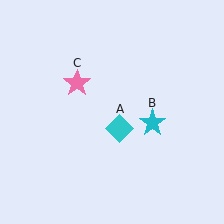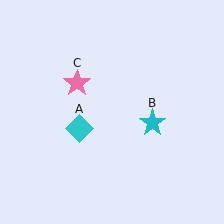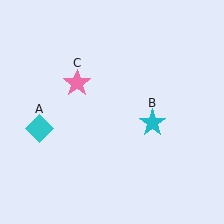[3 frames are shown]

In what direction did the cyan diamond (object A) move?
The cyan diamond (object A) moved left.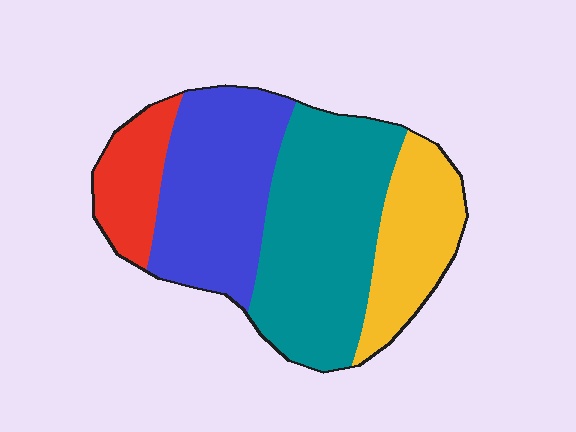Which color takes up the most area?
Teal, at roughly 40%.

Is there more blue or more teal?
Teal.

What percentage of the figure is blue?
Blue covers about 30% of the figure.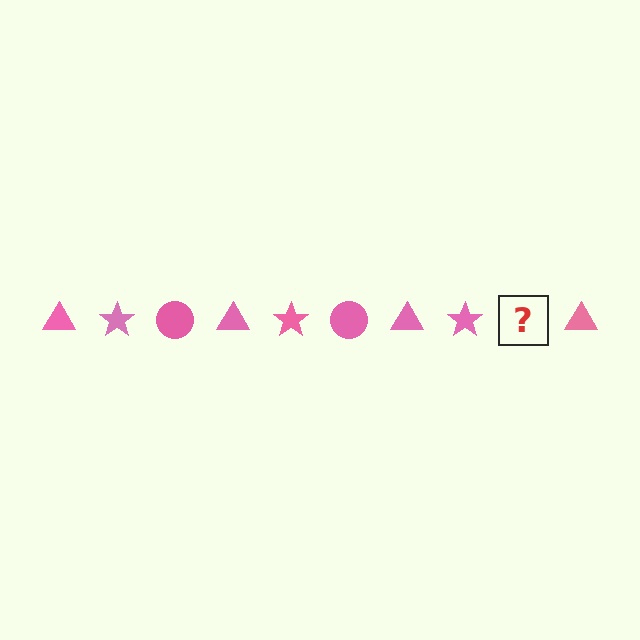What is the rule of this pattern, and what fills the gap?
The rule is that the pattern cycles through triangle, star, circle shapes in pink. The gap should be filled with a pink circle.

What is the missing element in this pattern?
The missing element is a pink circle.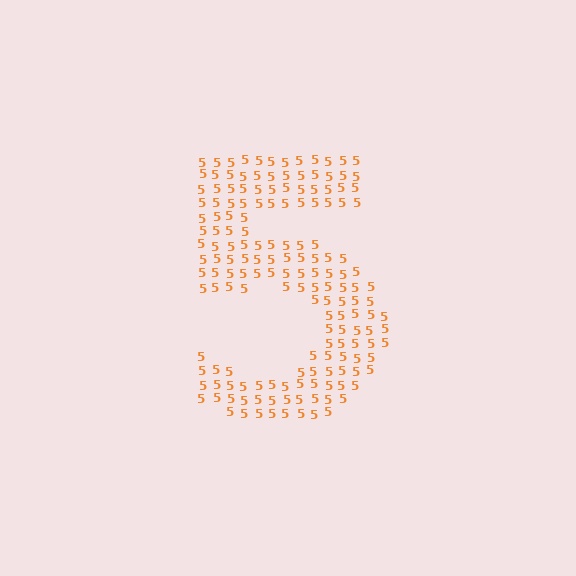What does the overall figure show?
The overall figure shows the digit 5.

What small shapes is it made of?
It is made of small digit 5's.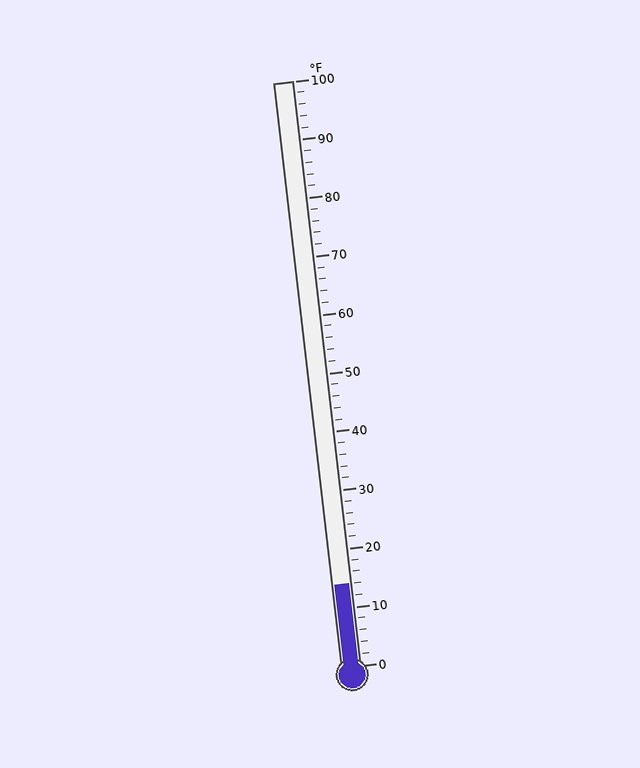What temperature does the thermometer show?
The thermometer shows approximately 14°F.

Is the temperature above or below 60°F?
The temperature is below 60°F.